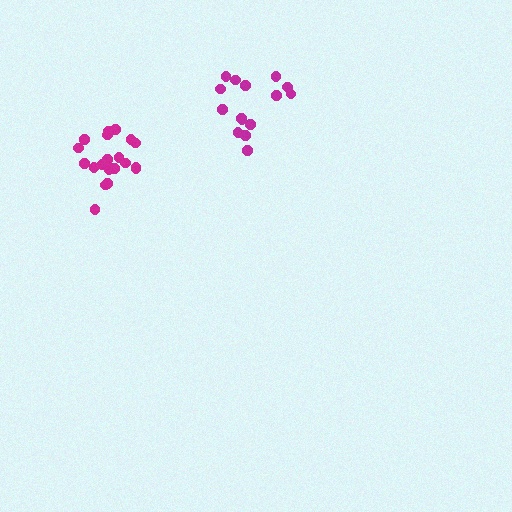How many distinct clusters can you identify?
There are 2 distinct clusters.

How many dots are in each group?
Group 1: 21 dots, Group 2: 15 dots (36 total).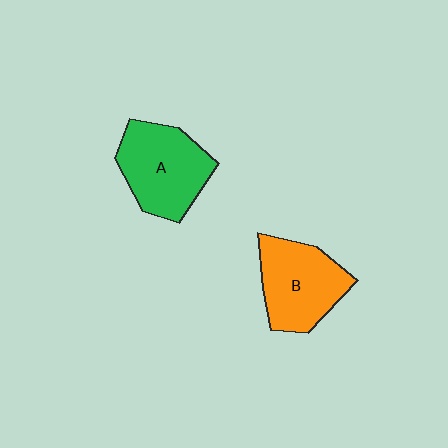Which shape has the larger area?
Shape A (green).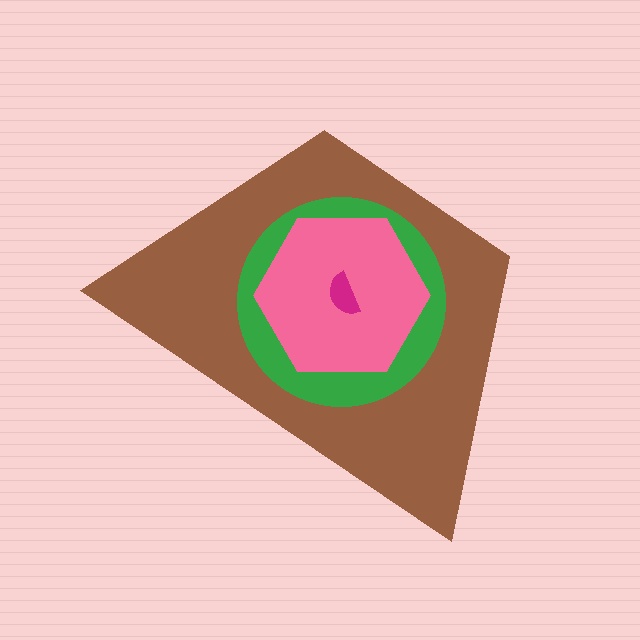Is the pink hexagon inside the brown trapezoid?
Yes.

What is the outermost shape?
The brown trapezoid.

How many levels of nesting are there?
4.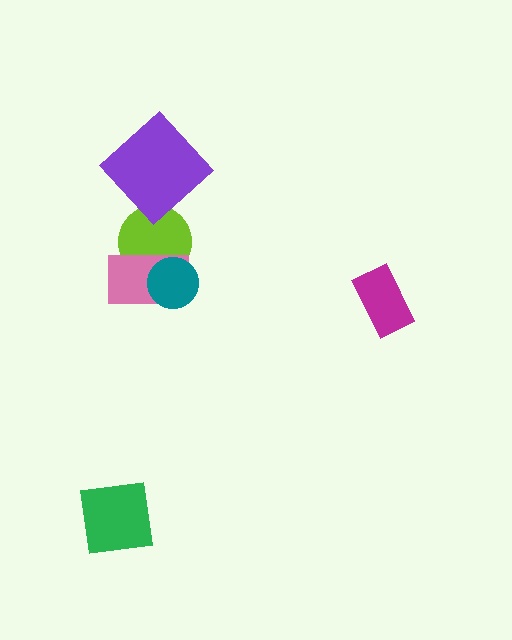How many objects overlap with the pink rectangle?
2 objects overlap with the pink rectangle.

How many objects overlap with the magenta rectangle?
0 objects overlap with the magenta rectangle.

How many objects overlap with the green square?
0 objects overlap with the green square.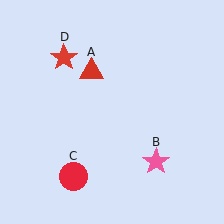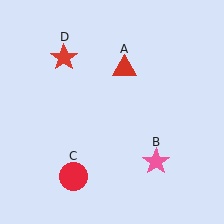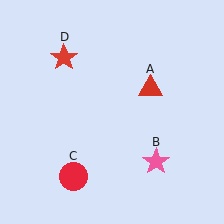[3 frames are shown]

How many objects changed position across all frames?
1 object changed position: red triangle (object A).